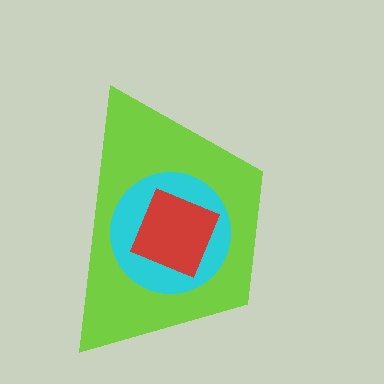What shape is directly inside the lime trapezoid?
The cyan circle.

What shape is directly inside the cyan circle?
The red square.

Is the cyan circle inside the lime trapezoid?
Yes.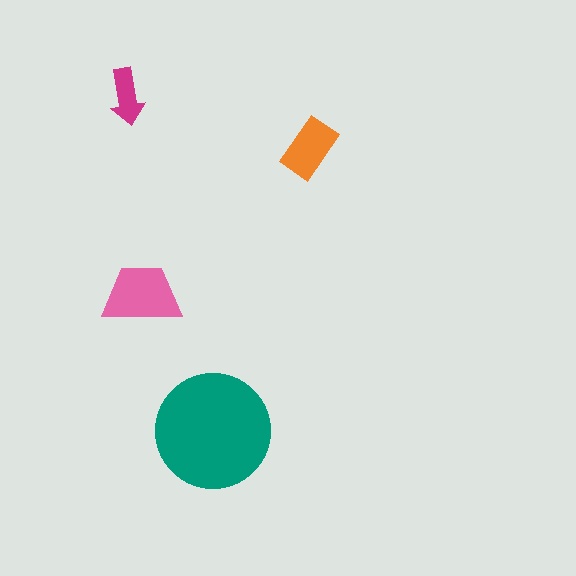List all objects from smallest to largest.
The magenta arrow, the orange rectangle, the pink trapezoid, the teal circle.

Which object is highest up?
The magenta arrow is topmost.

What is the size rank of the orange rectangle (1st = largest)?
3rd.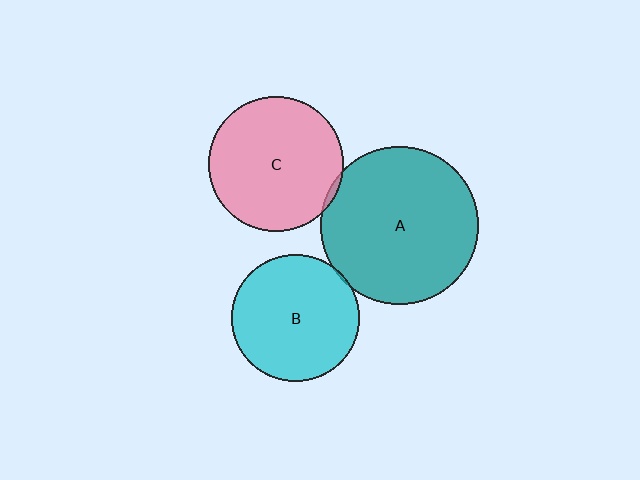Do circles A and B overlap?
Yes.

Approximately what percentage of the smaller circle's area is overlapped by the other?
Approximately 5%.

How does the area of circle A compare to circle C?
Approximately 1.4 times.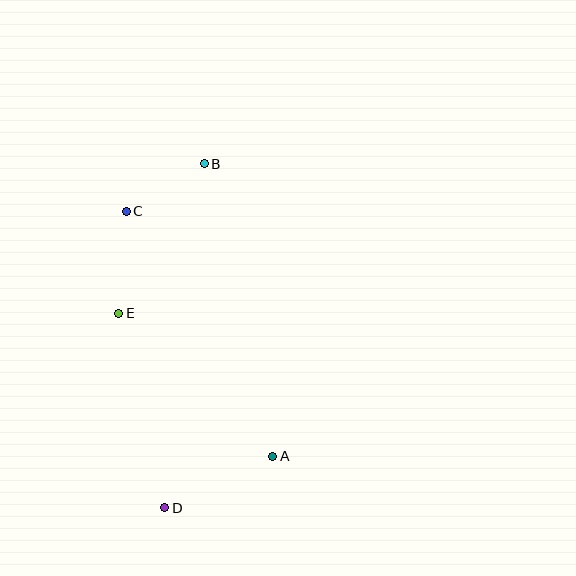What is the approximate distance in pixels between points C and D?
The distance between C and D is approximately 299 pixels.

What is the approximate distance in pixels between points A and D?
The distance between A and D is approximately 119 pixels.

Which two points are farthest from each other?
Points B and D are farthest from each other.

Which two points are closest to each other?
Points B and C are closest to each other.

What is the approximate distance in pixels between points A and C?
The distance between A and C is approximately 285 pixels.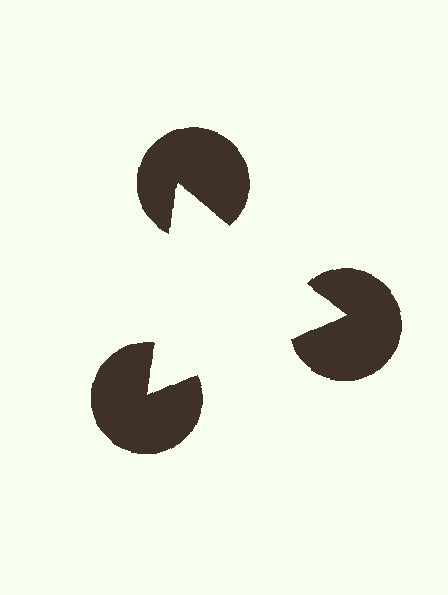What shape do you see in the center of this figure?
An illusory triangle — its edges are inferred from the aligned wedge cuts in the pac-man discs, not physically drawn.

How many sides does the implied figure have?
3 sides.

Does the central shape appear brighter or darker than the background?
It typically appears slightly brighter than the background, even though no actual brightness change is drawn.